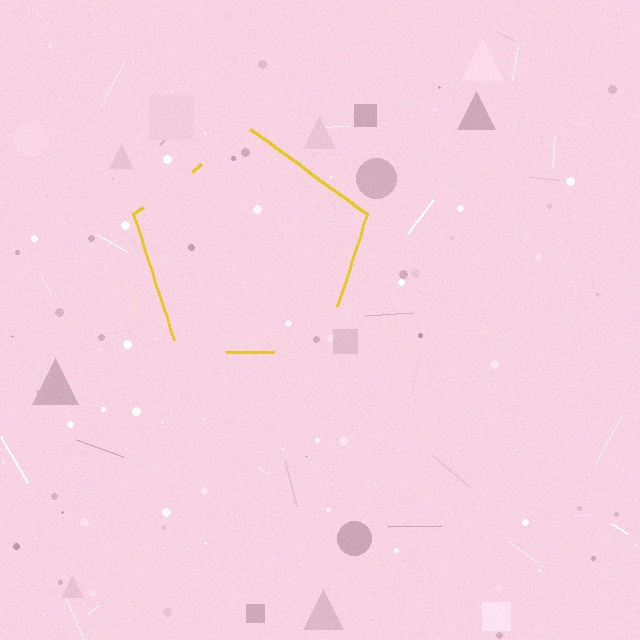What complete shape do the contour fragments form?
The contour fragments form a pentagon.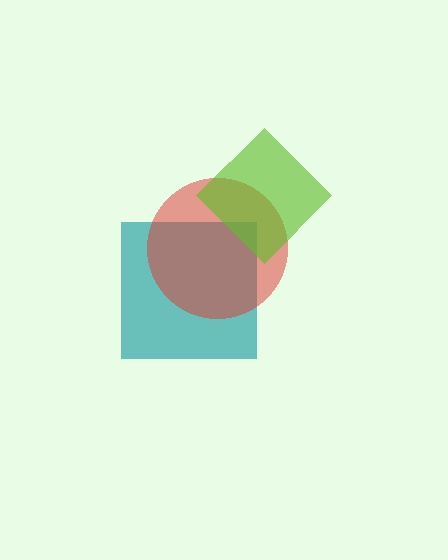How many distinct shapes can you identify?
There are 3 distinct shapes: a teal square, a red circle, a lime diamond.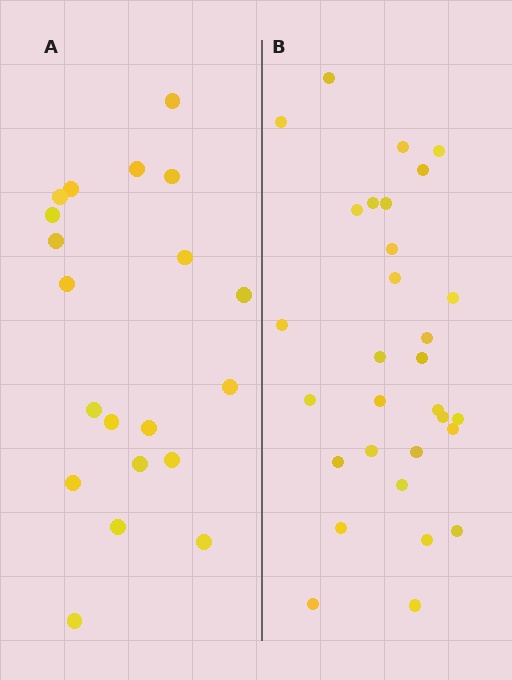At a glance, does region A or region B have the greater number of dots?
Region B (the right region) has more dots.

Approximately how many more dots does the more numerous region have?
Region B has roughly 10 or so more dots than region A.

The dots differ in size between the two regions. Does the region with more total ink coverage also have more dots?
No. Region A has more total ink coverage because its dots are larger, but region B actually contains more individual dots. Total area can be misleading — the number of items is what matters here.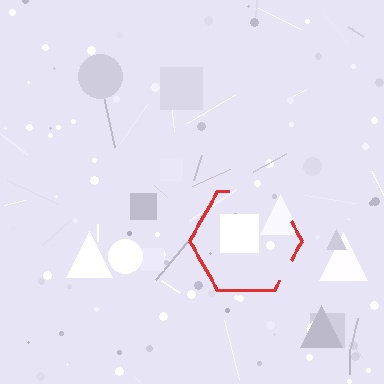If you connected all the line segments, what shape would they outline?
They would outline a hexagon.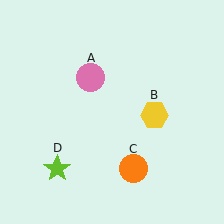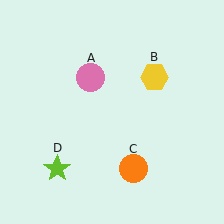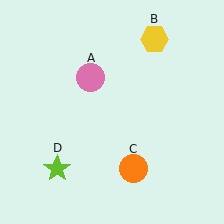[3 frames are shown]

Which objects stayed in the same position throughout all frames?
Pink circle (object A) and orange circle (object C) and lime star (object D) remained stationary.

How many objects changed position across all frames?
1 object changed position: yellow hexagon (object B).